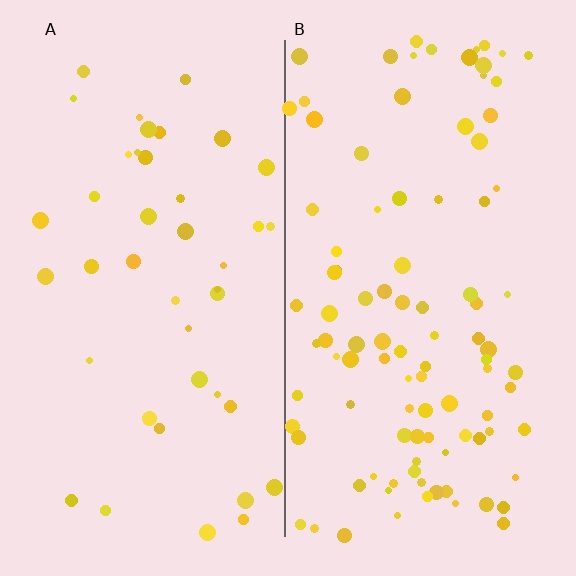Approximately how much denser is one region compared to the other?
Approximately 2.4× — region B over region A.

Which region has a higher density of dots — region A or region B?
B (the right).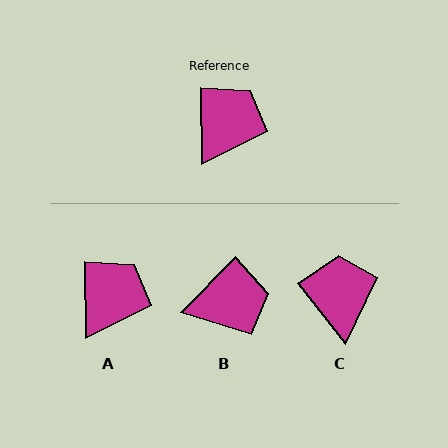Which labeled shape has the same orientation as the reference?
A.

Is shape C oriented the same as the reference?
No, it is off by about 38 degrees.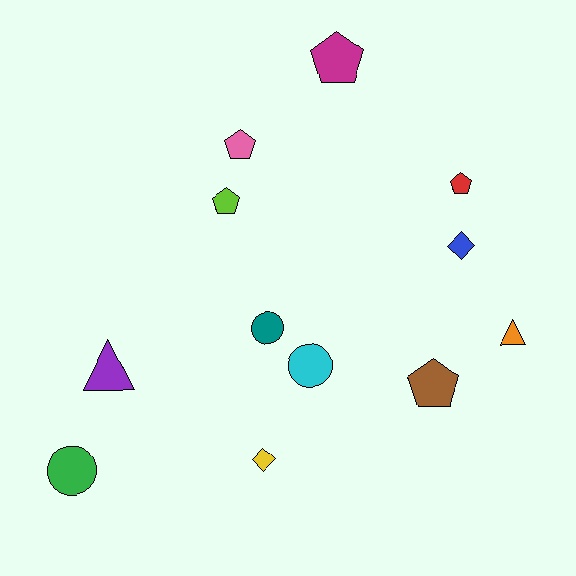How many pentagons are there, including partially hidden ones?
There are 5 pentagons.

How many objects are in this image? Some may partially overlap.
There are 12 objects.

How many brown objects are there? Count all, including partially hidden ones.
There is 1 brown object.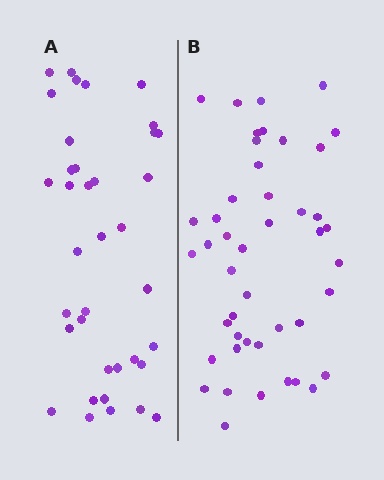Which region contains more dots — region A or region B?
Region B (the right region) has more dots.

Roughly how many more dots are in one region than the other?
Region B has roughly 8 or so more dots than region A.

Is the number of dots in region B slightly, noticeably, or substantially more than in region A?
Region B has only slightly more — the two regions are fairly close. The ratio is roughly 1.2 to 1.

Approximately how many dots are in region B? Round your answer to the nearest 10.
About 40 dots. (The exact count is 45, which rounds to 40.)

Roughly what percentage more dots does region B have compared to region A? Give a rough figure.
About 20% more.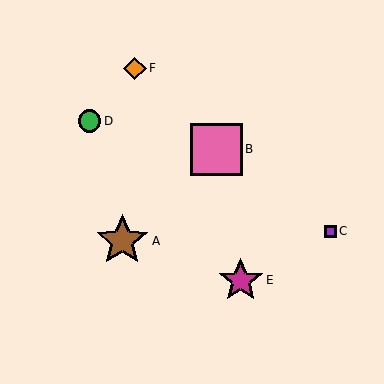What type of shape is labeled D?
Shape D is a green circle.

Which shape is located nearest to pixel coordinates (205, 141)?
The pink square (labeled B) at (217, 149) is nearest to that location.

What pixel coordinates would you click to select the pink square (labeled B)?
Click at (217, 149) to select the pink square B.